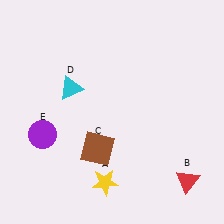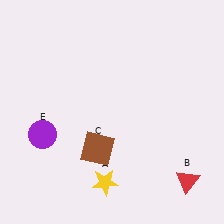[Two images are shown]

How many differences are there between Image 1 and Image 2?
There is 1 difference between the two images.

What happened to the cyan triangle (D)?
The cyan triangle (D) was removed in Image 2. It was in the top-left area of Image 1.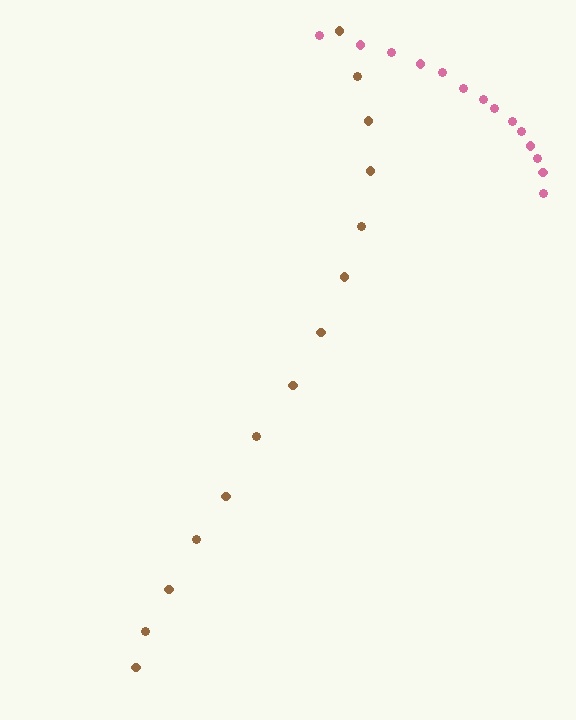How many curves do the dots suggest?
There are 2 distinct paths.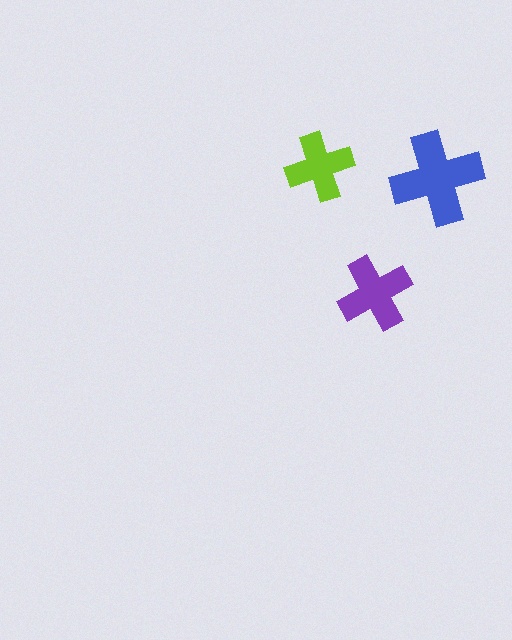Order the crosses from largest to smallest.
the blue one, the purple one, the lime one.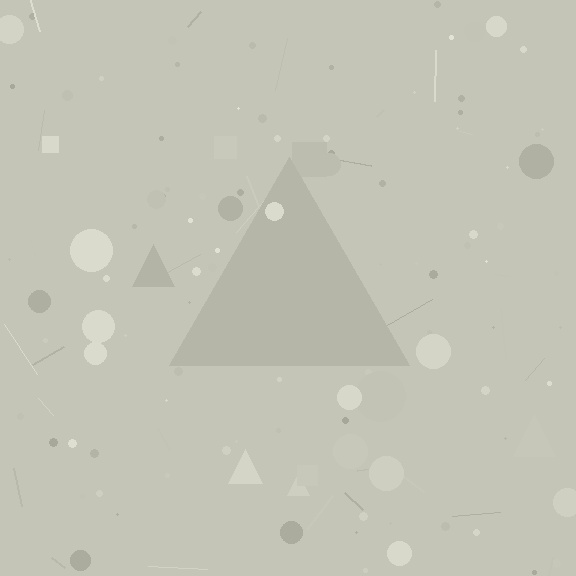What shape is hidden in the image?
A triangle is hidden in the image.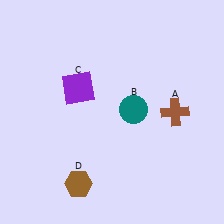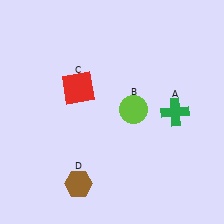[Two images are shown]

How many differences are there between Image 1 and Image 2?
There are 3 differences between the two images.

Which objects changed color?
A changed from brown to green. B changed from teal to lime. C changed from purple to red.